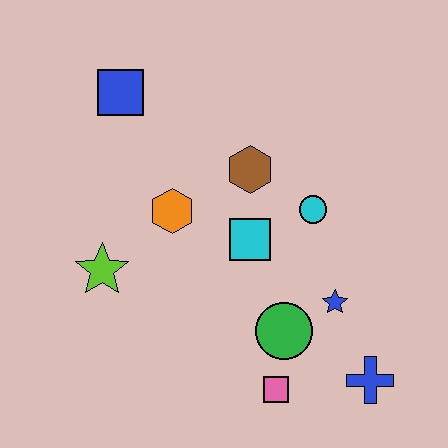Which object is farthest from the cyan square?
The blue square is farthest from the cyan square.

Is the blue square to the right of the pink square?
No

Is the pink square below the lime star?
Yes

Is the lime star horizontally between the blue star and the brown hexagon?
No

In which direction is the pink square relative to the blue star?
The pink square is below the blue star.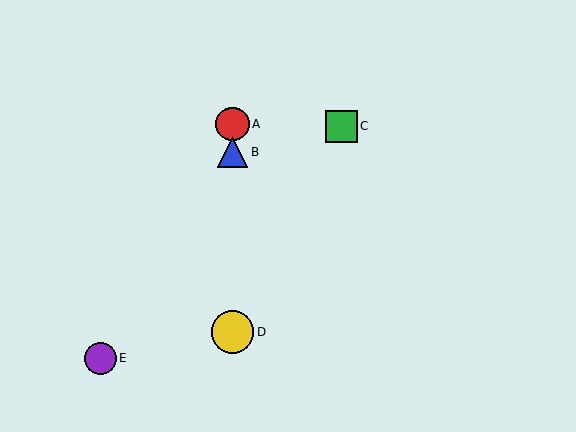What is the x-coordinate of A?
Object A is at x≈233.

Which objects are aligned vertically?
Objects A, B, D are aligned vertically.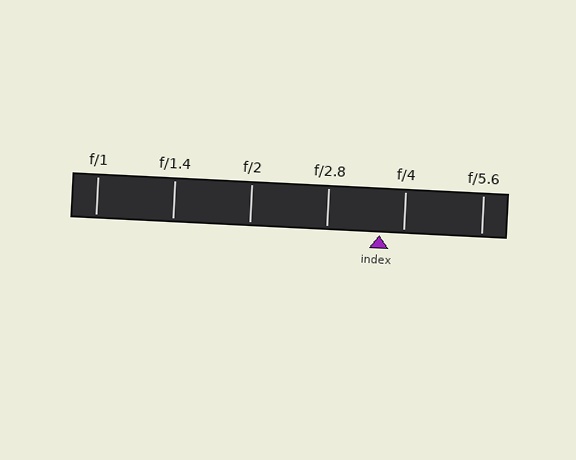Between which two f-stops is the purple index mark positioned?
The index mark is between f/2.8 and f/4.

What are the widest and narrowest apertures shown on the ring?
The widest aperture shown is f/1 and the narrowest is f/5.6.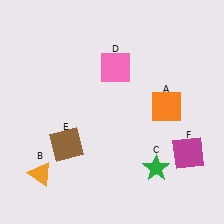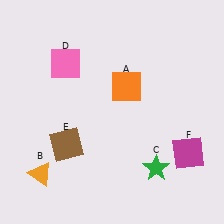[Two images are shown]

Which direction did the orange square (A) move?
The orange square (A) moved left.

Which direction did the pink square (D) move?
The pink square (D) moved left.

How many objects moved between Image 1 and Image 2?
2 objects moved between the two images.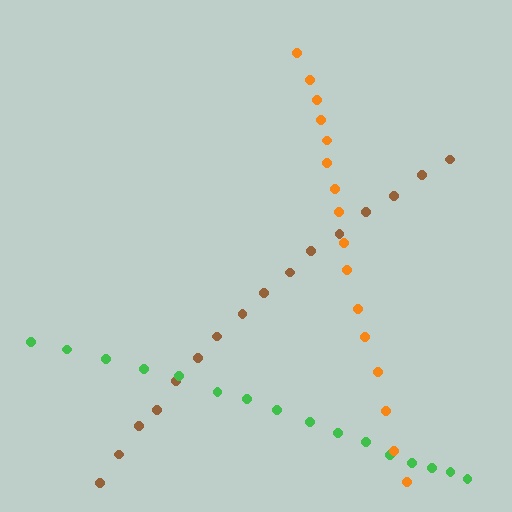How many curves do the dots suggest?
There are 3 distinct paths.